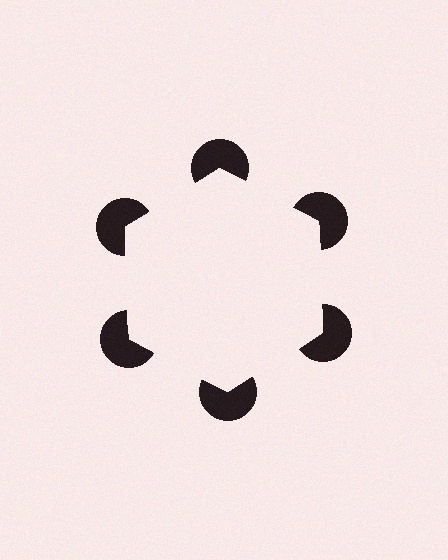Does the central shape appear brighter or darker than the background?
It typically appears slightly brighter than the background, even though no actual brightness change is drawn.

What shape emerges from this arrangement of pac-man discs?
An illusory hexagon — its edges are inferred from the aligned wedge cuts in the pac-man discs, not physically drawn.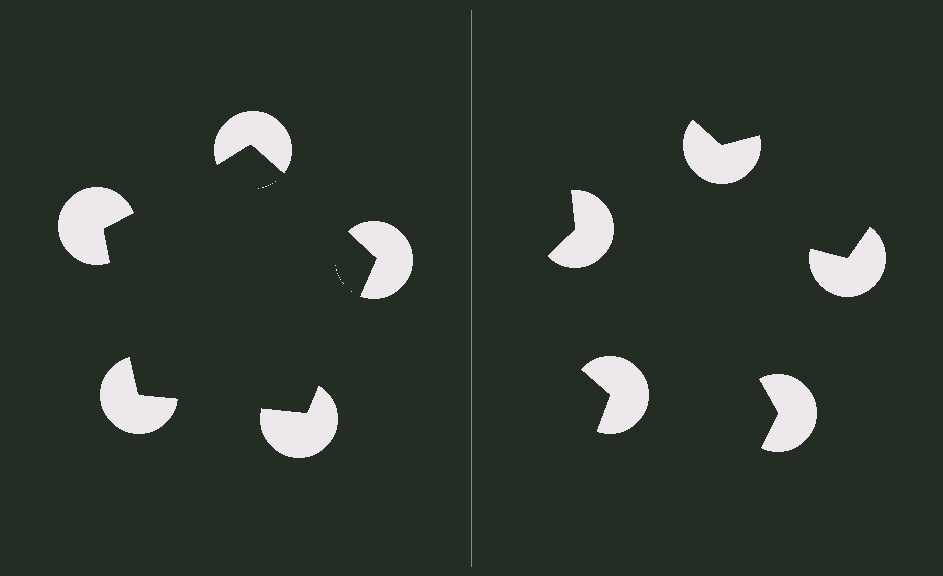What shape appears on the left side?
An illusory pentagon.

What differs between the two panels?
The pac-man discs are positioned identically on both sides; only the wedge orientations differ. On the left they align to a pentagon; on the right they are misaligned.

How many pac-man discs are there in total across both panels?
10 — 5 on each side.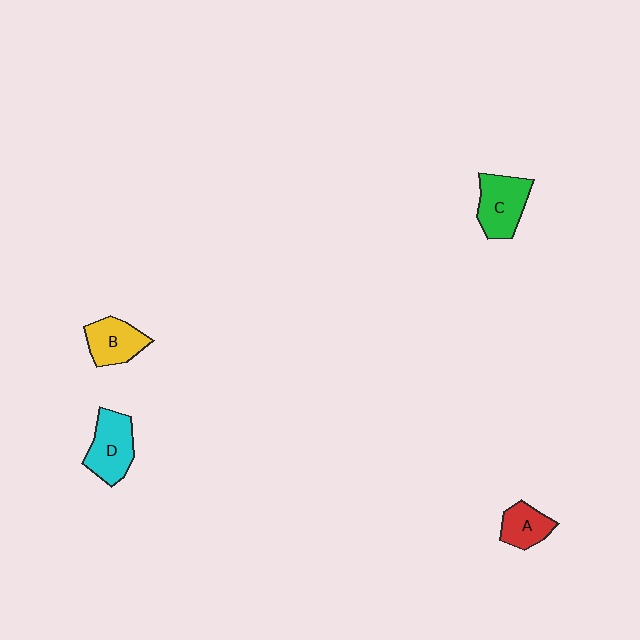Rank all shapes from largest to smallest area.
From largest to smallest: C (green), D (cyan), B (yellow), A (red).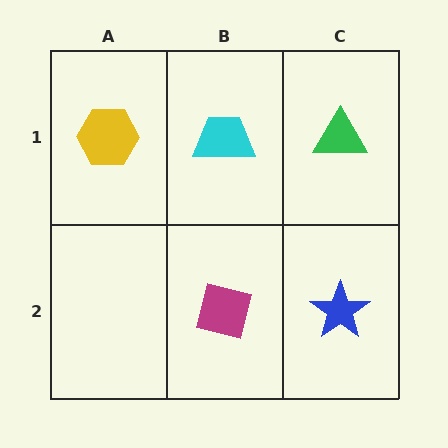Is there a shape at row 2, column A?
No, that cell is empty.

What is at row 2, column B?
A magenta square.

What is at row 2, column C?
A blue star.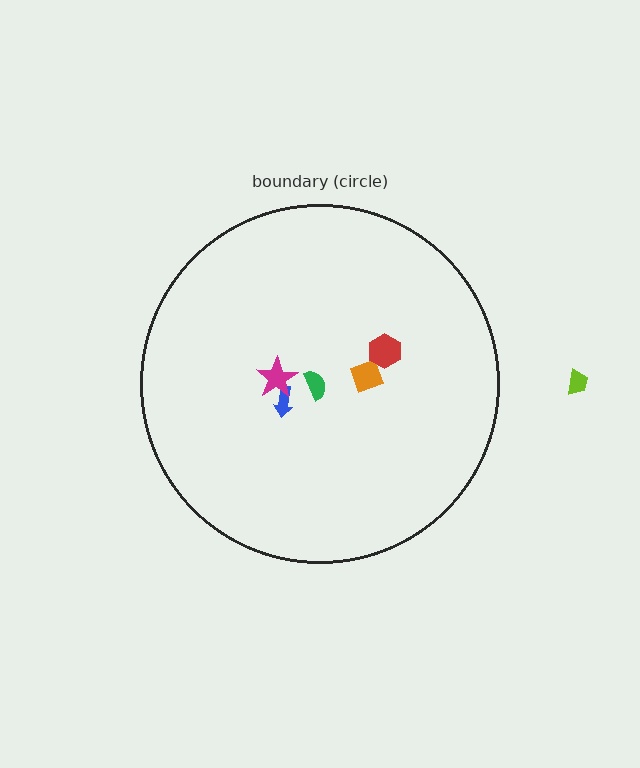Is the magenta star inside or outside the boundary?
Inside.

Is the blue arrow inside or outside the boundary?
Inside.